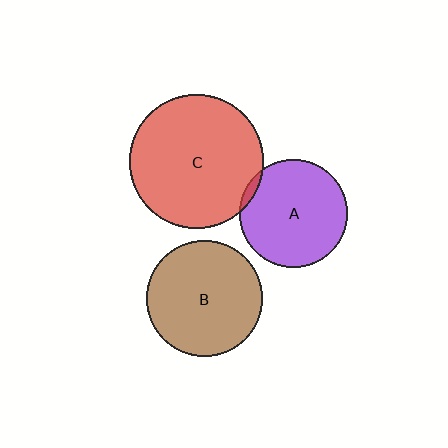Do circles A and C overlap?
Yes.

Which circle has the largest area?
Circle C (red).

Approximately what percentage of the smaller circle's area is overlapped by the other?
Approximately 5%.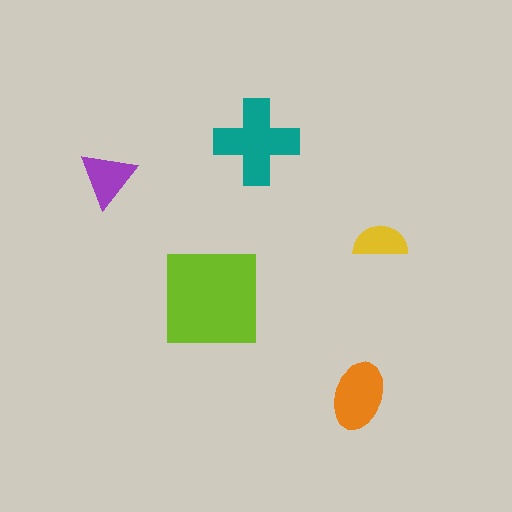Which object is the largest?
The lime square.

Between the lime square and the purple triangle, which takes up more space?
The lime square.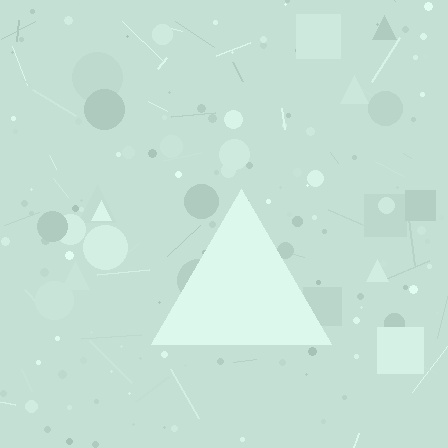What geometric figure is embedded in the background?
A triangle is embedded in the background.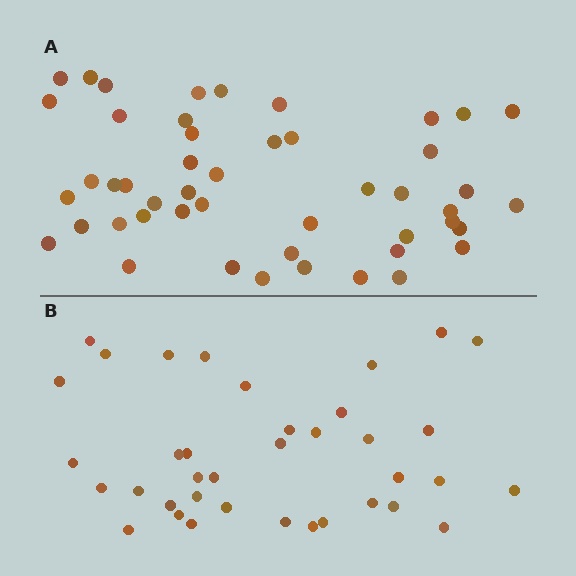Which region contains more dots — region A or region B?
Region A (the top region) has more dots.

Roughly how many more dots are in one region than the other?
Region A has roughly 12 or so more dots than region B.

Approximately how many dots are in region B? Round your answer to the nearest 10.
About 40 dots. (The exact count is 37, which rounds to 40.)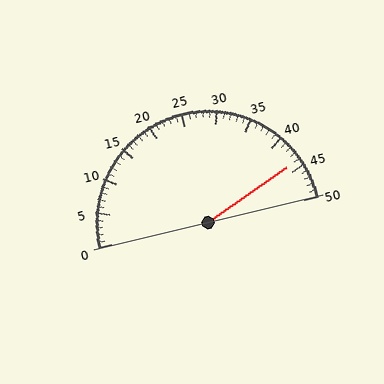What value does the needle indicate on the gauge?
The needle indicates approximately 44.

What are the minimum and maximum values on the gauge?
The gauge ranges from 0 to 50.